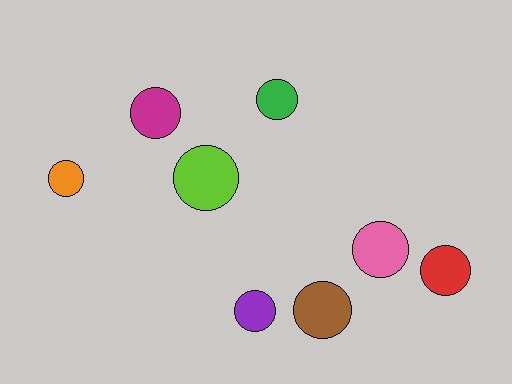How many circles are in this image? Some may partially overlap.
There are 8 circles.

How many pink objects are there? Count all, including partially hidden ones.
There is 1 pink object.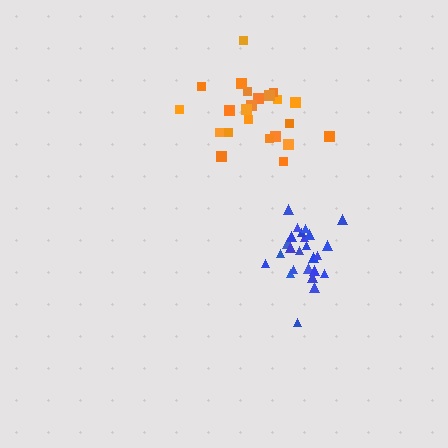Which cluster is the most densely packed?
Blue.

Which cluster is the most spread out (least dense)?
Orange.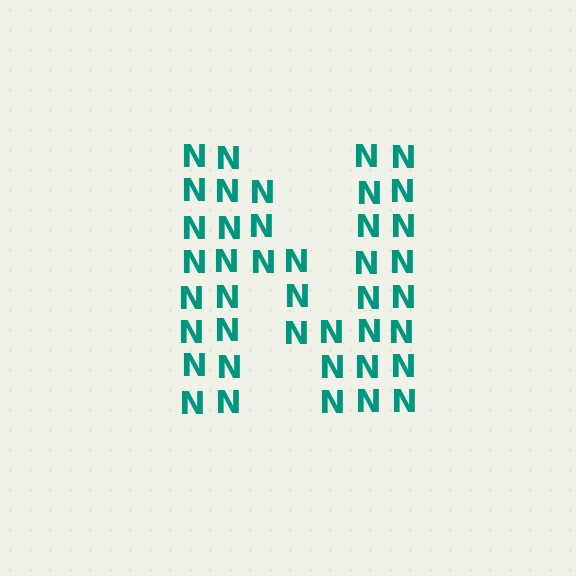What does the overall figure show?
The overall figure shows the letter N.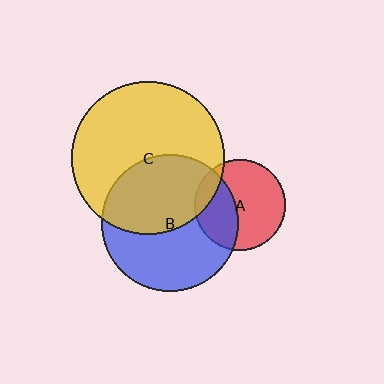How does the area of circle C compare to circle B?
Approximately 1.2 times.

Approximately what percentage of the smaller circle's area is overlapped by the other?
Approximately 10%.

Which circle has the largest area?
Circle C (yellow).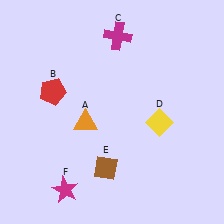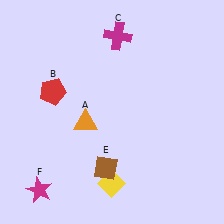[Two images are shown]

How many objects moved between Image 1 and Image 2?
2 objects moved between the two images.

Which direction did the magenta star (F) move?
The magenta star (F) moved left.